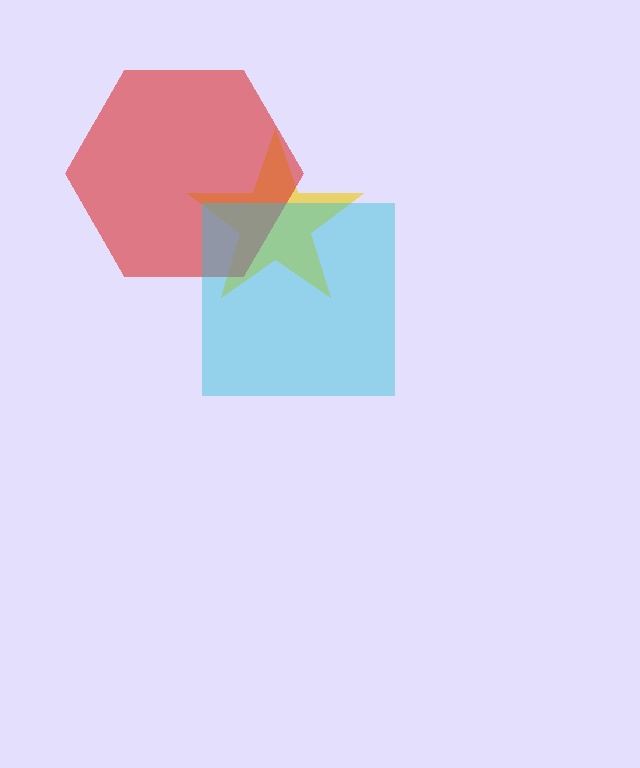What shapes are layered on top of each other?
The layered shapes are: a yellow star, a red hexagon, a cyan square.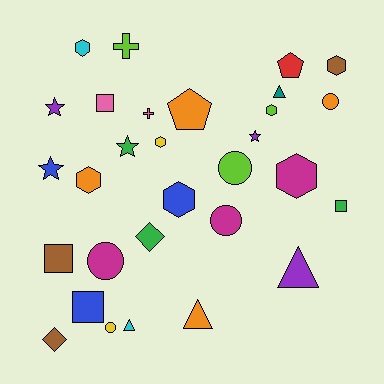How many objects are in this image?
There are 30 objects.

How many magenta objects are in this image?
There are 3 magenta objects.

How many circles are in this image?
There are 5 circles.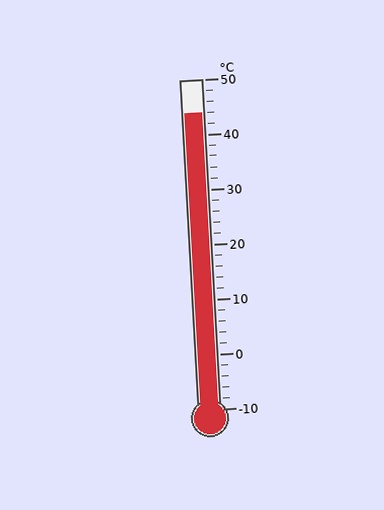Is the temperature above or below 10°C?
The temperature is above 10°C.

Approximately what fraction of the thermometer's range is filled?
The thermometer is filled to approximately 90% of its range.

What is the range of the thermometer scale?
The thermometer scale ranges from -10°C to 50°C.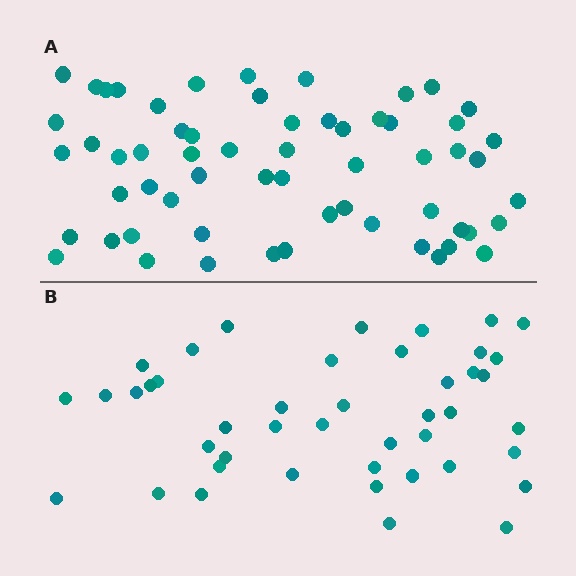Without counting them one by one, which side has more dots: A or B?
Region A (the top region) has more dots.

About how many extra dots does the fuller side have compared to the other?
Region A has approximately 15 more dots than region B.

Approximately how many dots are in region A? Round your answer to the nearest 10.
About 60 dots.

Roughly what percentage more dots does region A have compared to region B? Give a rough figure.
About 35% more.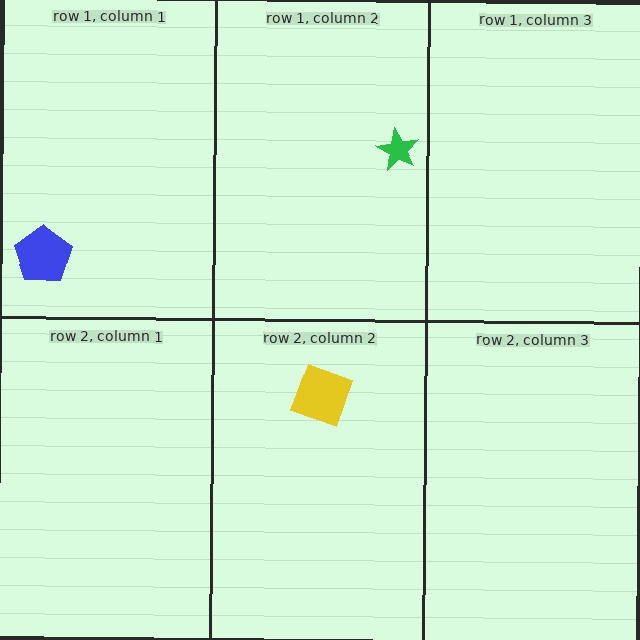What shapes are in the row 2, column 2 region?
The yellow diamond.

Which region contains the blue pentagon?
The row 1, column 1 region.